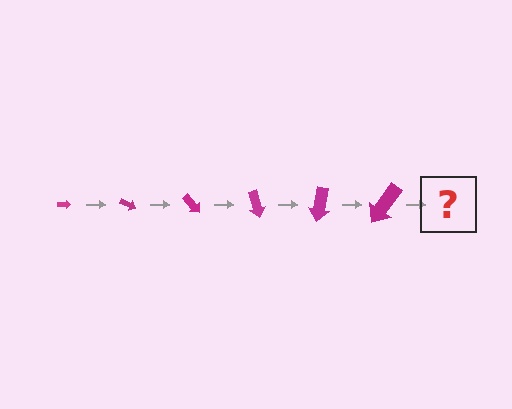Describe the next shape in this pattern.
It should be an arrow, larger than the previous one and rotated 150 degrees from the start.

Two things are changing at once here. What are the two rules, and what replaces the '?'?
The two rules are that the arrow grows larger each step and it rotates 25 degrees each step. The '?' should be an arrow, larger than the previous one and rotated 150 degrees from the start.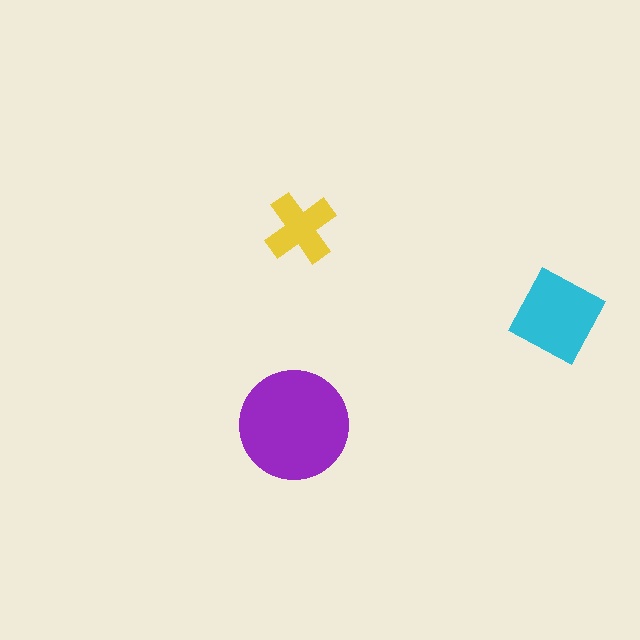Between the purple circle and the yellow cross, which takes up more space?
The purple circle.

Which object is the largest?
The purple circle.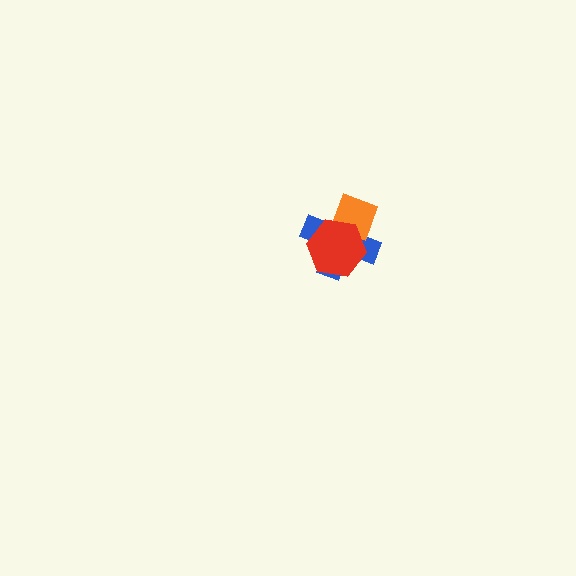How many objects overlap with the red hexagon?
2 objects overlap with the red hexagon.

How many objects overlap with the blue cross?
2 objects overlap with the blue cross.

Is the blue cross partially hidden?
Yes, it is partially covered by another shape.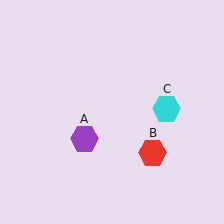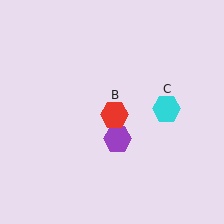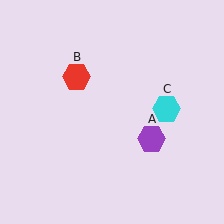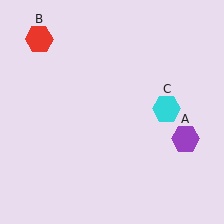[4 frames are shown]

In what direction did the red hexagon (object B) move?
The red hexagon (object B) moved up and to the left.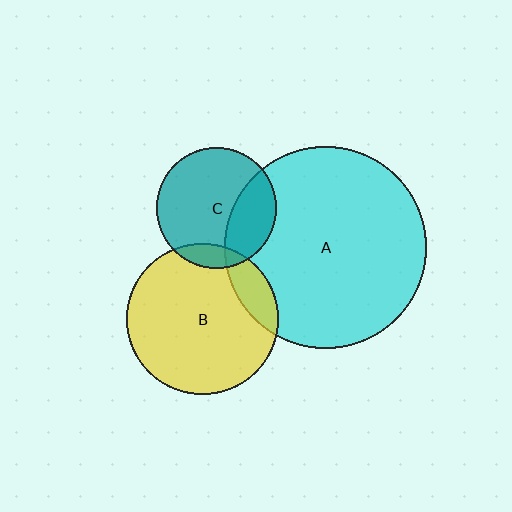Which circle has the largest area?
Circle A (cyan).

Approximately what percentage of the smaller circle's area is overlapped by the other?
Approximately 30%.